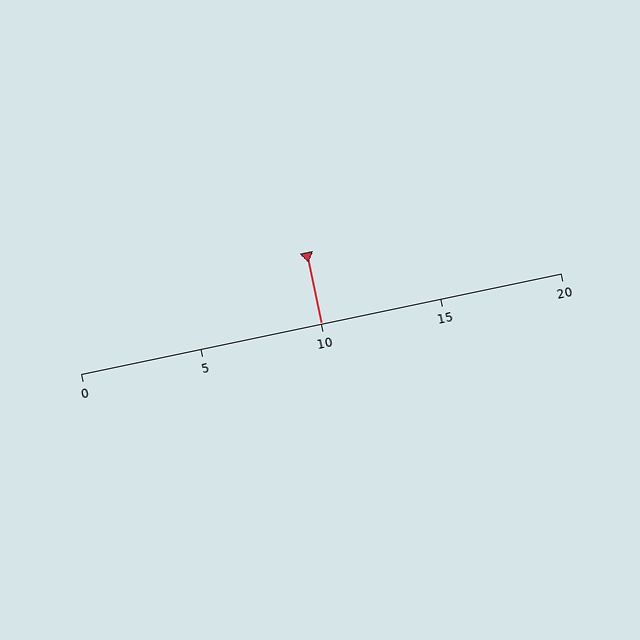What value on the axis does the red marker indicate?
The marker indicates approximately 10.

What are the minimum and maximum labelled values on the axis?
The axis runs from 0 to 20.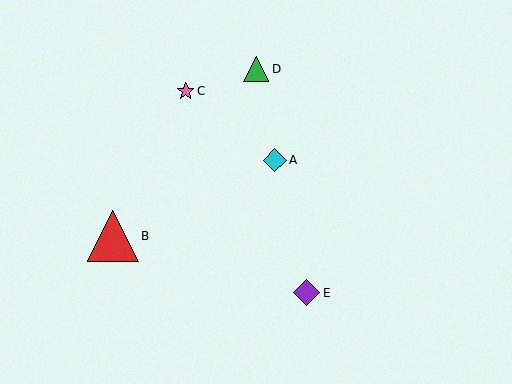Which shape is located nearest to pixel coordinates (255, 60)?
The green triangle (labeled D) at (256, 69) is nearest to that location.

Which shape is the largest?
The red triangle (labeled B) is the largest.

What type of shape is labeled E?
Shape E is a purple diamond.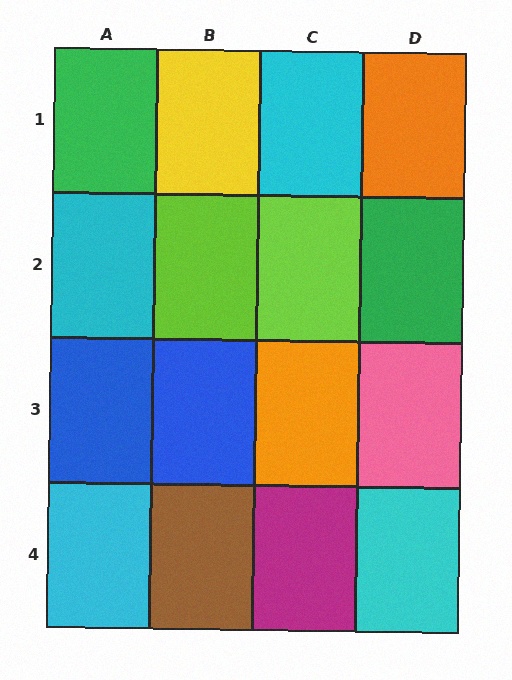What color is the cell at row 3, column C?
Orange.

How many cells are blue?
2 cells are blue.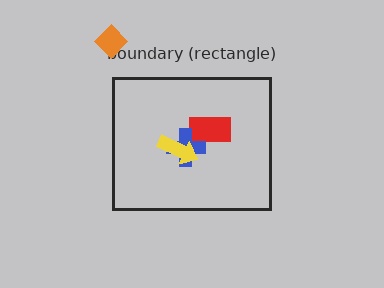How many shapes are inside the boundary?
3 inside, 1 outside.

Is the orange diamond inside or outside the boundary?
Outside.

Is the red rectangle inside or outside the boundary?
Inside.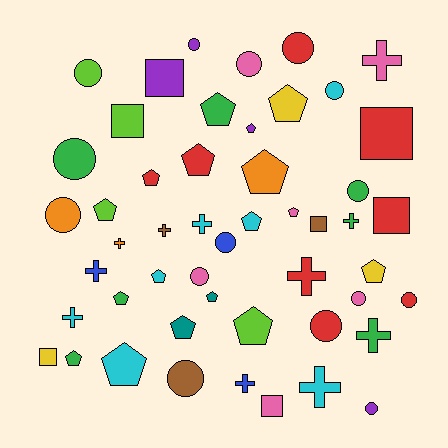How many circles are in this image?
There are 15 circles.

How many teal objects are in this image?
There are 2 teal objects.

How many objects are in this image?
There are 50 objects.